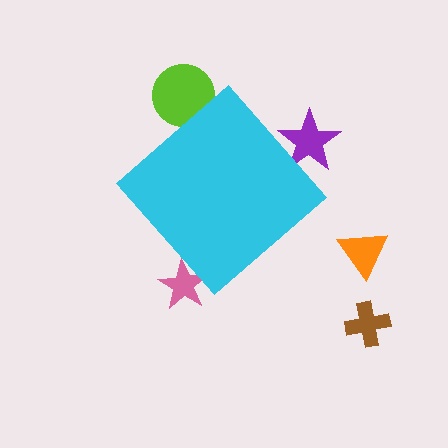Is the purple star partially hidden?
Yes, the purple star is partially hidden behind the cyan diamond.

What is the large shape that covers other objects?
A cyan diamond.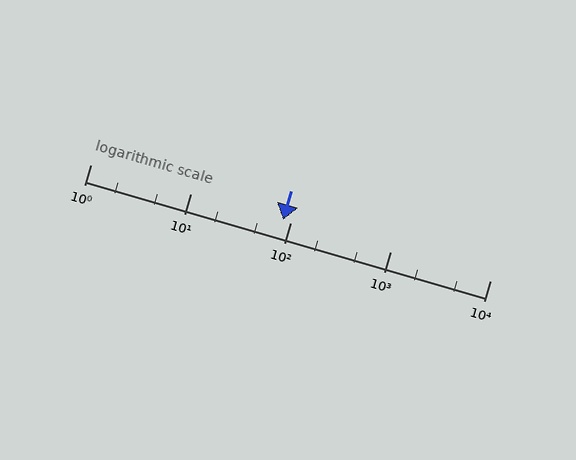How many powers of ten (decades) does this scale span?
The scale spans 4 decades, from 1 to 10000.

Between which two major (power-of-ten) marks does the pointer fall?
The pointer is between 10 and 100.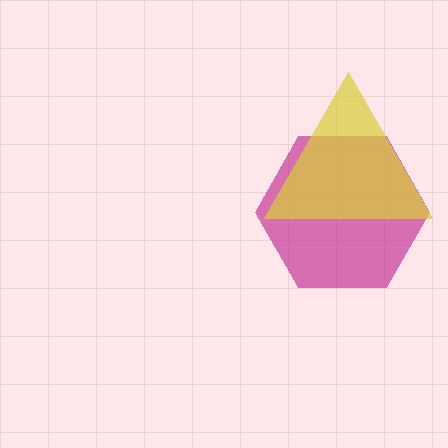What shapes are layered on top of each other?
The layered shapes are: a magenta hexagon, a yellow triangle.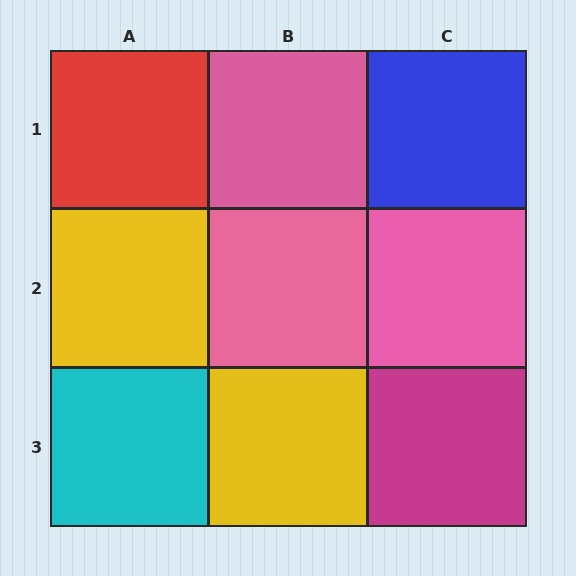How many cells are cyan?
1 cell is cyan.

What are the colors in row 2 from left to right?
Yellow, pink, pink.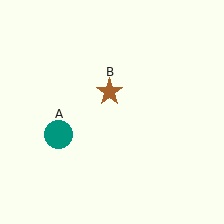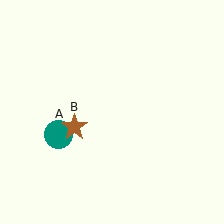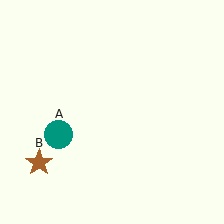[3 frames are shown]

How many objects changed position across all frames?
1 object changed position: brown star (object B).